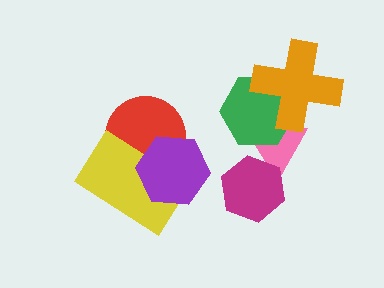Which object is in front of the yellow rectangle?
The purple hexagon is in front of the yellow rectangle.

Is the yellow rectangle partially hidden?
Yes, it is partially covered by another shape.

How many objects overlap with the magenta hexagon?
1 object overlaps with the magenta hexagon.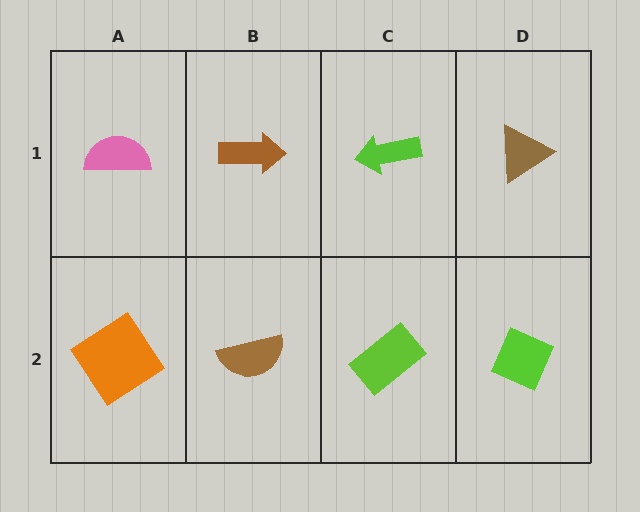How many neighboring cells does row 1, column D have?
2.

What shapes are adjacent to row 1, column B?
A brown semicircle (row 2, column B), a pink semicircle (row 1, column A), a lime arrow (row 1, column C).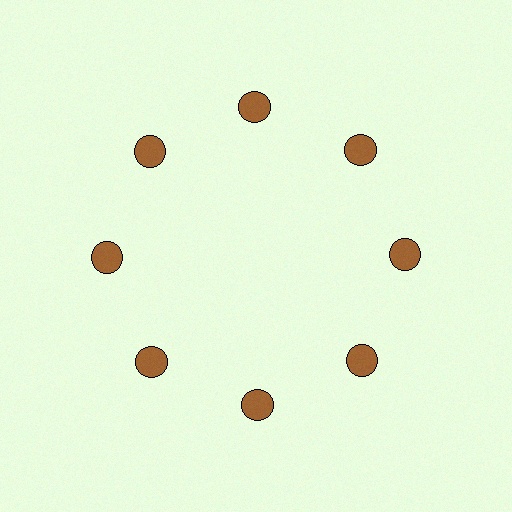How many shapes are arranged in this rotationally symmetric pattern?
There are 8 shapes, arranged in 8 groups of 1.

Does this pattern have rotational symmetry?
Yes, this pattern has 8-fold rotational symmetry. It looks the same after rotating 45 degrees around the center.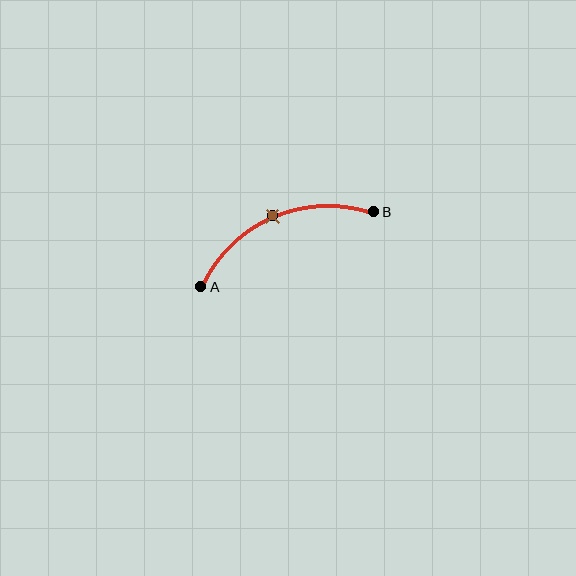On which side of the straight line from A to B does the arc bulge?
The arc bulges above the straight line connecting A and B.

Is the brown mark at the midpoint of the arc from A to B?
Yes. The brown mark lies on the arc at equal arc-length from both A and B — it is the arc midpoint.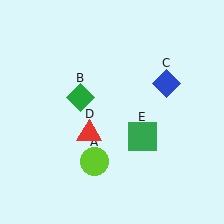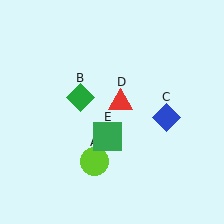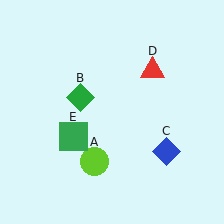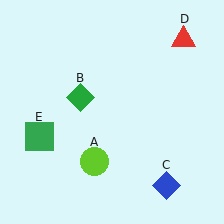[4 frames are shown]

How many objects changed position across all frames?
3 objects changed position: blue diamond (object C), red triangle (object D), green square (object E).